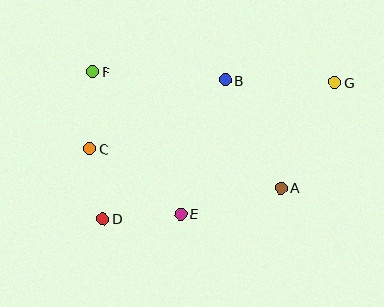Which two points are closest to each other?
Points C and D are closest to each other.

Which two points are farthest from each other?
Points D and G are farthest from each other.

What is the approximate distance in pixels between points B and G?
The distance between B and G is approximately 109 pixels.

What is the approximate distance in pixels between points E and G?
The distance between E and G is approximately 202 pixels.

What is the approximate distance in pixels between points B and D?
The distance between B and D is approximately 185 pixels.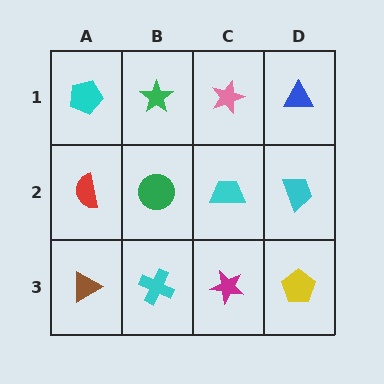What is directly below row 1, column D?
A cyan trapezoid.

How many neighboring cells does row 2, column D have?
3.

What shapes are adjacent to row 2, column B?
A green star (row 1, column B), a cyan cross (row 3, column B), a red semicircle (row 2, column A), a cyan trapezoid (row 2, column C).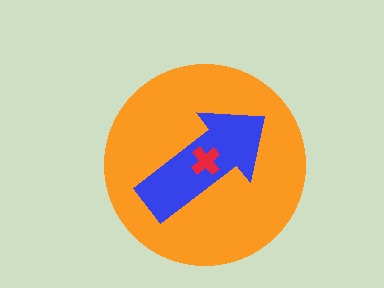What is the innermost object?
The red cross.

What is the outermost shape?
The orange circle.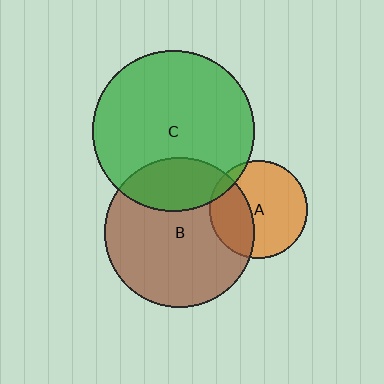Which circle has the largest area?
Circle C (green).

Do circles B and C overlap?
Yes.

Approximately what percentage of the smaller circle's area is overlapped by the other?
Approximately 25%.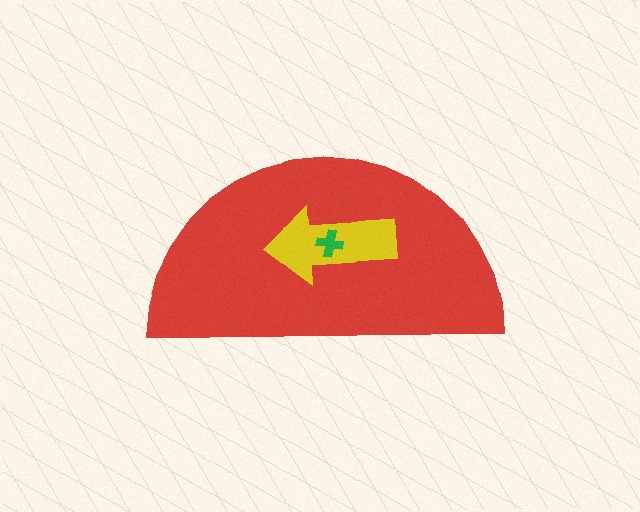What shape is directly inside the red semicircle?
The yellow arrow.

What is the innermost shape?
The green cross.